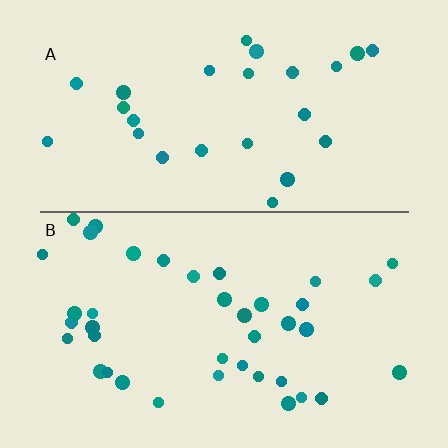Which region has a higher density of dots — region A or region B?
B (the bottom).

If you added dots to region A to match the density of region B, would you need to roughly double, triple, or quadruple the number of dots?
Approximately double.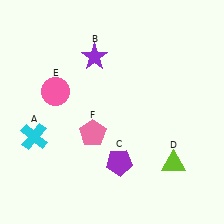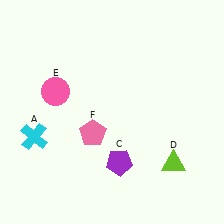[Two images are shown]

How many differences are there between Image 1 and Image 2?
There is 1 difference between the two images.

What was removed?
The purple star (B) was removed in Image 2.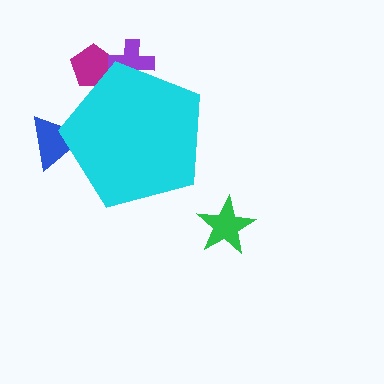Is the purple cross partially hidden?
Yes, the purple cross is partially hidden behind the cyan pentagon.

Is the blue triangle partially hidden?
Yes, the blue triangle is partially hidden behind the cyan pentagon.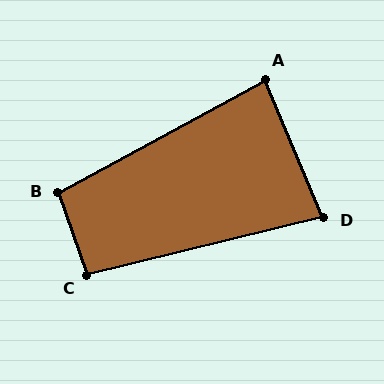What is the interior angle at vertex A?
Approximately 85 degrees (acute).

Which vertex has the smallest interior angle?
D, at approximately 81 degrees.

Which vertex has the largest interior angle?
B, at approximately 99 degrees.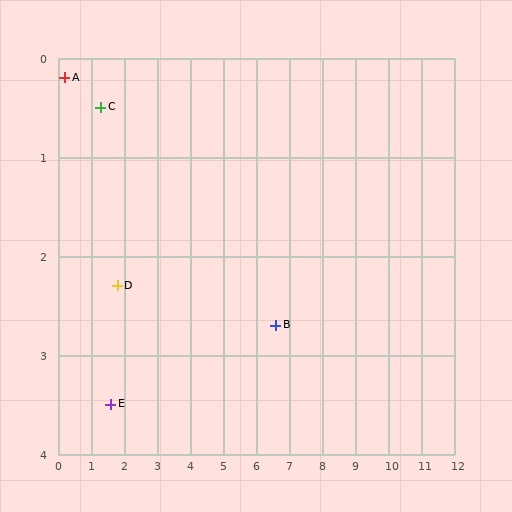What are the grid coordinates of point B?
Point B is at approximately (6.6, 2.7).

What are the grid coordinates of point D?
Point D is at approximately (1.8, 2.3).